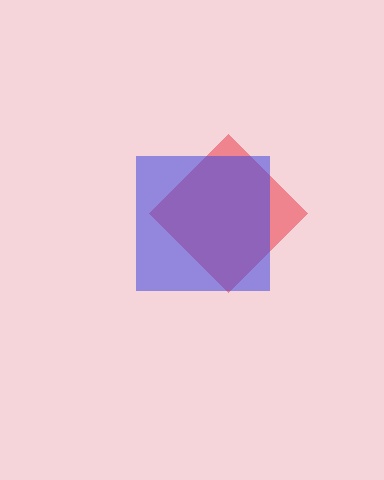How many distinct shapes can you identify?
There are 2 distinct shapes: a red diamond, a blue square.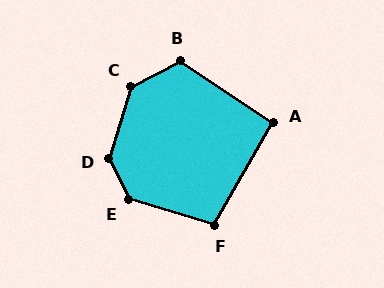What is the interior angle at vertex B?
Approximately 119 degrees (obtuse).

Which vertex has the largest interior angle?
D, at approximately 138 degrees.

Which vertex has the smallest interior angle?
A, at approximately 94 degrees.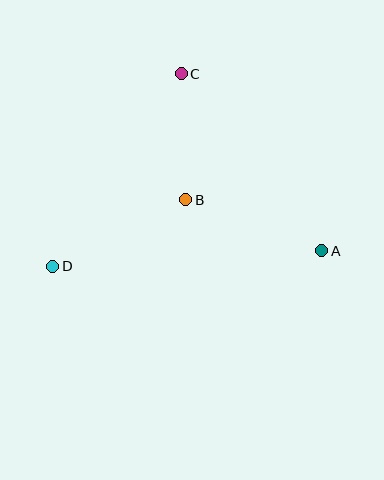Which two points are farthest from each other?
Points A and D are farthest from each other.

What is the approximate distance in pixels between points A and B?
The distance between A and B is approximately 145 pixels.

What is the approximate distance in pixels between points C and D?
The distance between C and D is approximately 231 pixels.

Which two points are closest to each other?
Points B and C are closest to each other.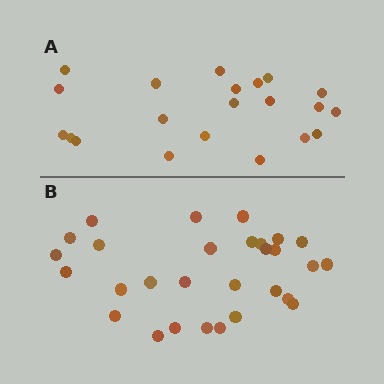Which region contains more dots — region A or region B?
Region B (the bottom region) has more dots.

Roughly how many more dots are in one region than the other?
Region B has roughly 8 or so more dots than region A.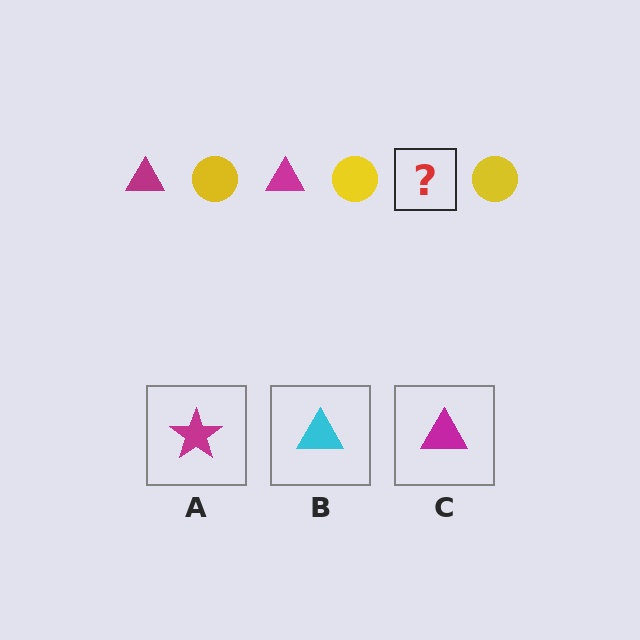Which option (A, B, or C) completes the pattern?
C.